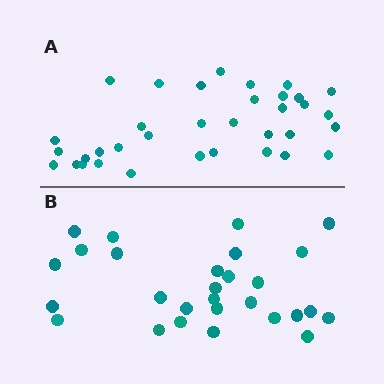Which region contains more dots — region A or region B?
Region A (the top region) has more dots.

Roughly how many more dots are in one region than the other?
Region A has roughly 8 or so more dots than region B.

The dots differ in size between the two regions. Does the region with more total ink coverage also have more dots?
No. Region B has more total ink coverage because its dots are larger, but region A actually contains more individual dots. Total area can be misleading — the number of items is what matters here.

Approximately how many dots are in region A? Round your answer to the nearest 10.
About 40 dots. (The exact count is 35, which rounds to 40.)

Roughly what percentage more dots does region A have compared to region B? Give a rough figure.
About 25% more.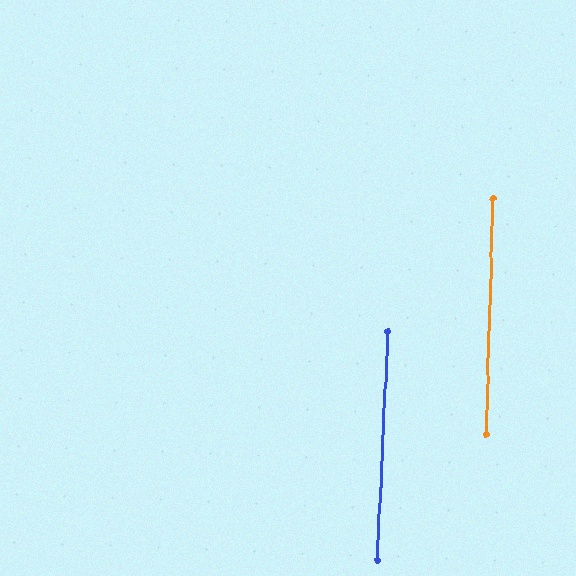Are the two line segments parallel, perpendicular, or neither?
Parallel — their directions differ by only 0.8°.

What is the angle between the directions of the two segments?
Approximately 1 degree.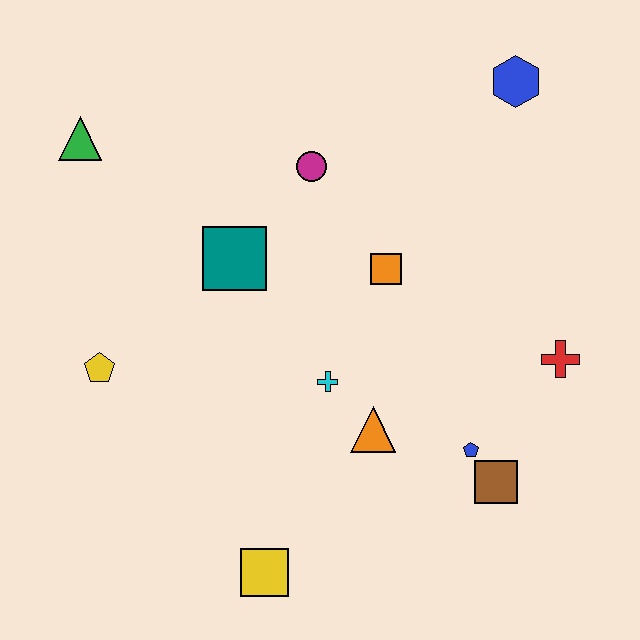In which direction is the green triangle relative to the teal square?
The green triangle is to the left of the teal square.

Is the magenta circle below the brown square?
No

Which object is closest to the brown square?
The blue pentagon is closest to the brown square.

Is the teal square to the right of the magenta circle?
No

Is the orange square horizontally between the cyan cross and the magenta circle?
No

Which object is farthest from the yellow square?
The blue hexagon is farthest from the yellow square.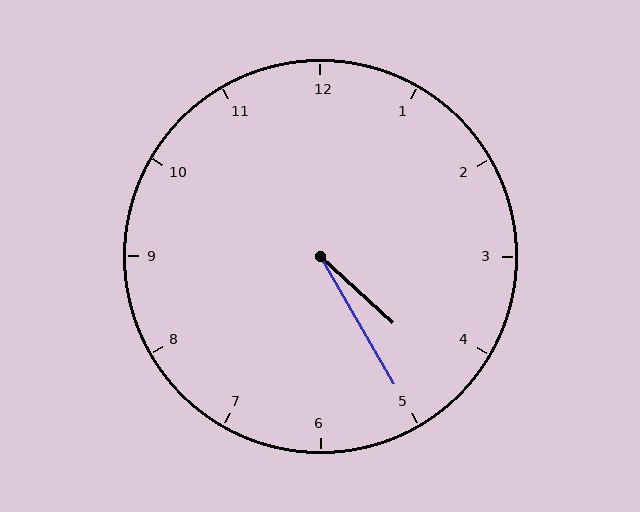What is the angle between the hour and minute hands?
Approximately 18 degrees.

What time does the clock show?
4:25.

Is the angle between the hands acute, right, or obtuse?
It is acute.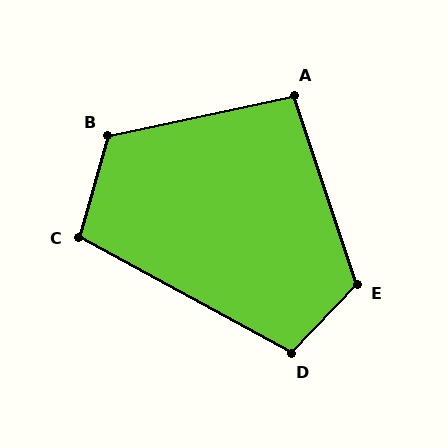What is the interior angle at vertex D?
Approximately 105 degrees (obtuse).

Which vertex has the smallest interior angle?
A, at approximately 96 degrees.